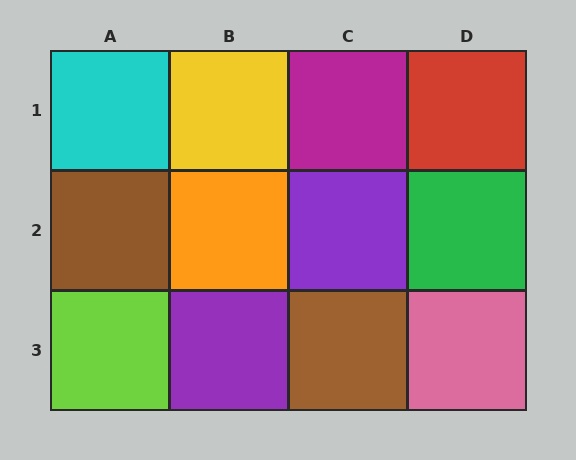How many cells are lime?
1 cell is lime.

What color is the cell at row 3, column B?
Purple.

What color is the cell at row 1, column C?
Magenta.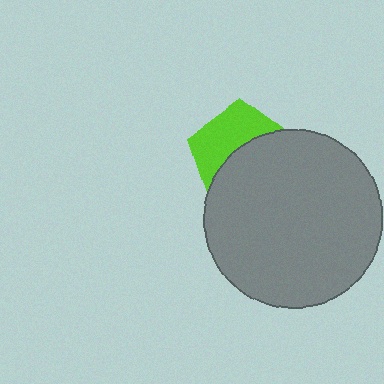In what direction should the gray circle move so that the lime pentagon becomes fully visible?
The gray circle should move down. That is the shortest direction to clear the overlap and leave the lime pentagon fully visible.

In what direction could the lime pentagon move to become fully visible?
The lime pentagon could move up. That would shift it out from behind the gray circle entirely.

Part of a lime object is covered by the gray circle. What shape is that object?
It is a pentagon.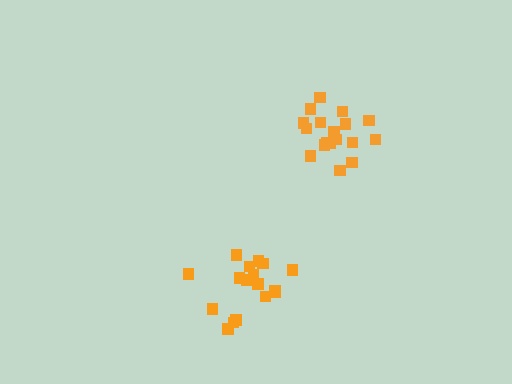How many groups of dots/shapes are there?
There are 2 groups.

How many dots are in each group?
Group 1: 17 dots, Group 2: 18 dots (35 total).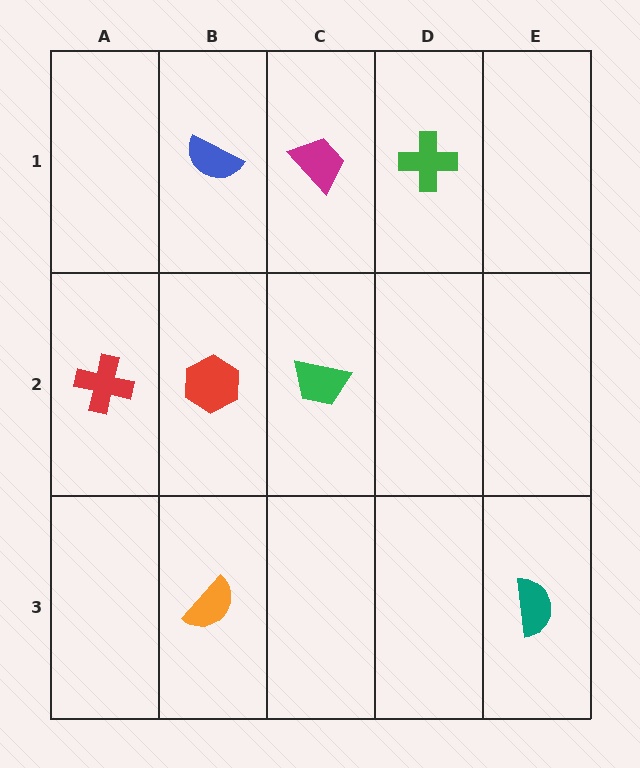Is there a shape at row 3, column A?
No, that cell is empty.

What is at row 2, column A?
A red cross.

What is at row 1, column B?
A blue semicircle.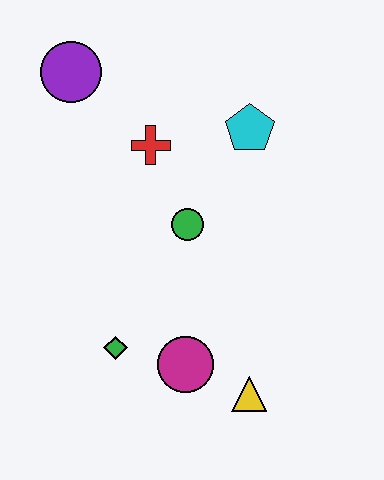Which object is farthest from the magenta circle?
The purple circle is farthest from the magenta circle.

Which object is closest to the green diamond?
The magenta circle is closest to the green diamond.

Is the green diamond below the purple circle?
Yes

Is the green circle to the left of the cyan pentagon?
Yes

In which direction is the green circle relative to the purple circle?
The green circle is below the purple circle.